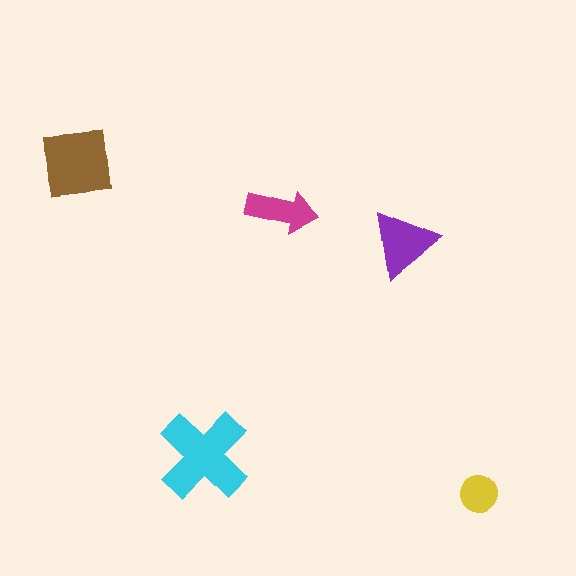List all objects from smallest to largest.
The yellow circle, the magenta arrow, the purple triangle, the brown square, the cyan cross.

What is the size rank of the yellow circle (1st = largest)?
5th.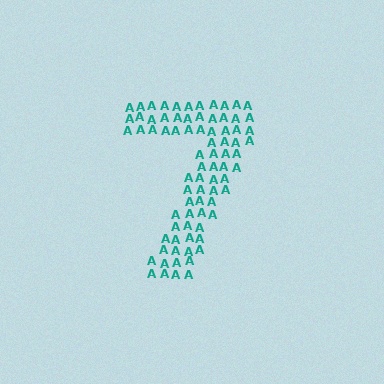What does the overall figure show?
The overall figure shows the digit 7.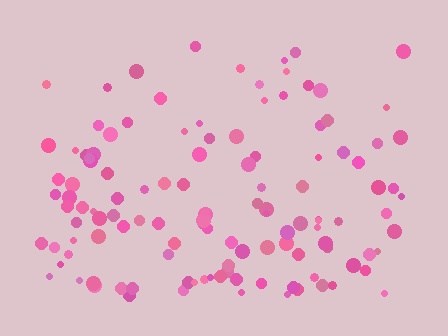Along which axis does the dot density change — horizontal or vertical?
Vertical.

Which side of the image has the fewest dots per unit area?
The top.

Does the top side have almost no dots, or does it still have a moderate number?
Still a moderate number, just noticeably fewer than the bottom.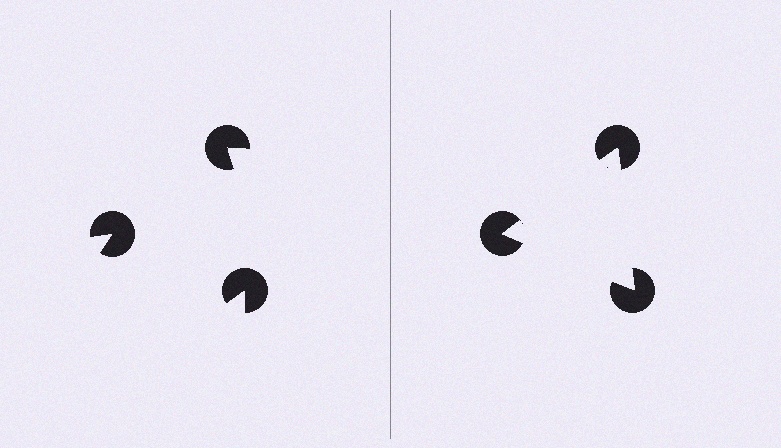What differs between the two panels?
The pac-man discs are positioned identically on both sides; only the wedge orientations differ. On the right they align to a triangle; on the left they are misaligned.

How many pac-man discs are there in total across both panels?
6 — 3 on each side.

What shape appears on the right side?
An illusory triangle.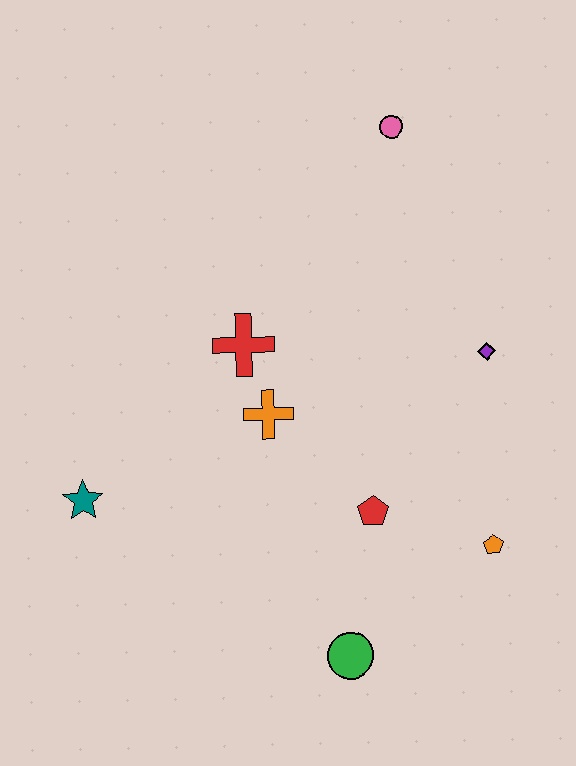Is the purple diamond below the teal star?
No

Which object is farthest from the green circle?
The pink circle is farthest from the green circle.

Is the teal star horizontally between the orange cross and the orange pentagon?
No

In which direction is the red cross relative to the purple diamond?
The red cross is to the left of the purple diamond.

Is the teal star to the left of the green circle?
Yes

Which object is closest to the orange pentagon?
The red pentagon is closest to the orange pentagon.